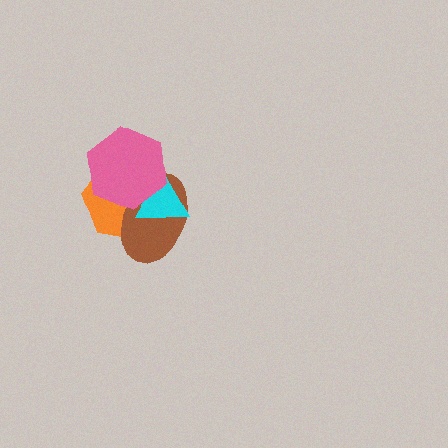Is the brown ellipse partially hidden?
Yes, it is partially covered by another shape.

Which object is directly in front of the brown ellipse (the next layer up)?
The cyan triangle is directly in front of the brown ellipse.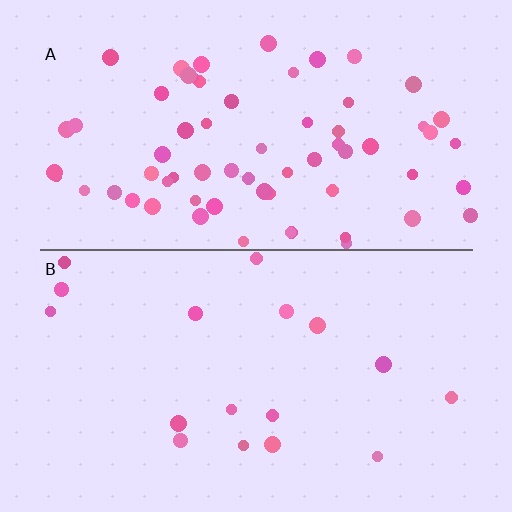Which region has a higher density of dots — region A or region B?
A (the top).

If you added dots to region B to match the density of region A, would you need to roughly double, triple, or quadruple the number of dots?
Approximately quadruple.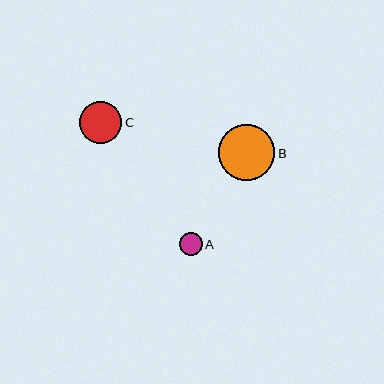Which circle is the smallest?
Circle A is the smallest with a size of approximately 22 pixels.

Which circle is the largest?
Circle B is the largest with a size of approximately 56 pixels.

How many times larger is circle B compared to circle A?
Circle B is approximately 2.5 times the size of circle A.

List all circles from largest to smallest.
From largest to smallest: B, C, A.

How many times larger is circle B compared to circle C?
Circle B is approximately 1.3 times the size of circle C.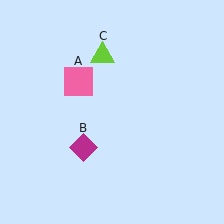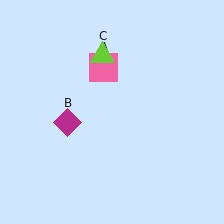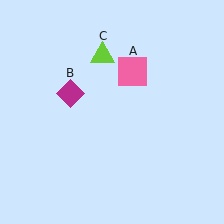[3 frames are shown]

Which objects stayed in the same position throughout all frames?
Lime triangle (object C) remained stationary.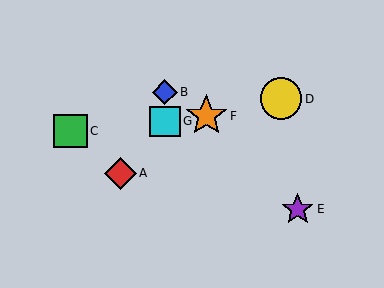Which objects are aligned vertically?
Objects B, G are aligned vertically.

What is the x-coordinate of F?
Object F is at x≈206.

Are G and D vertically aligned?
No, G is at x≈165 and D is at x≈281.